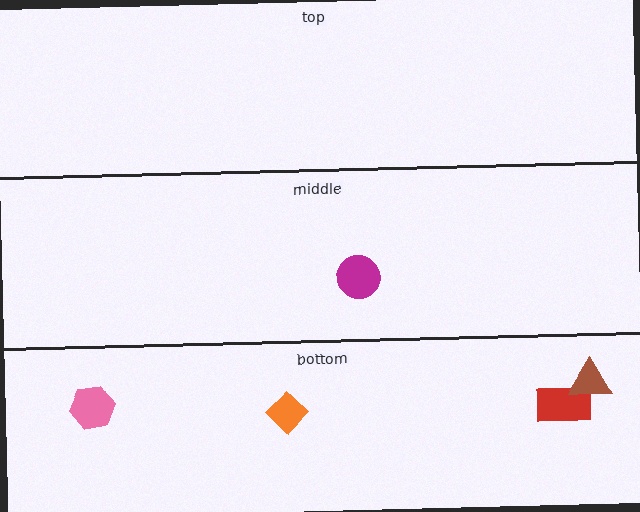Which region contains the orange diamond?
The bottom region.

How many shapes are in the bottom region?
4.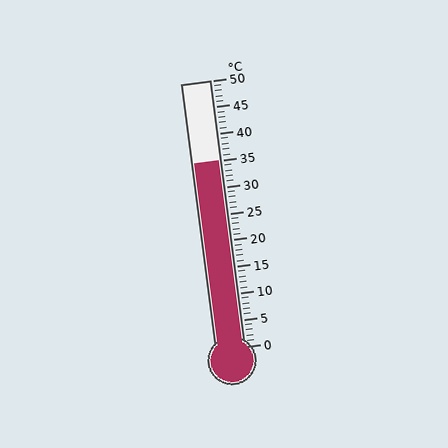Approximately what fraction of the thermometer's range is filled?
The thermometer is filled to approximately 70% of its range.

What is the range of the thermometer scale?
The thermometer scale ranges from 0°C to 50°C.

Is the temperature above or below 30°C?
The temperature is above 30°C.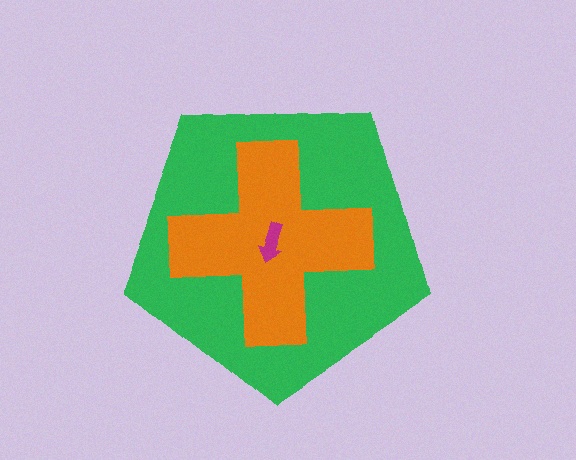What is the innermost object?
The magenta arrow.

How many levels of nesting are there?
3.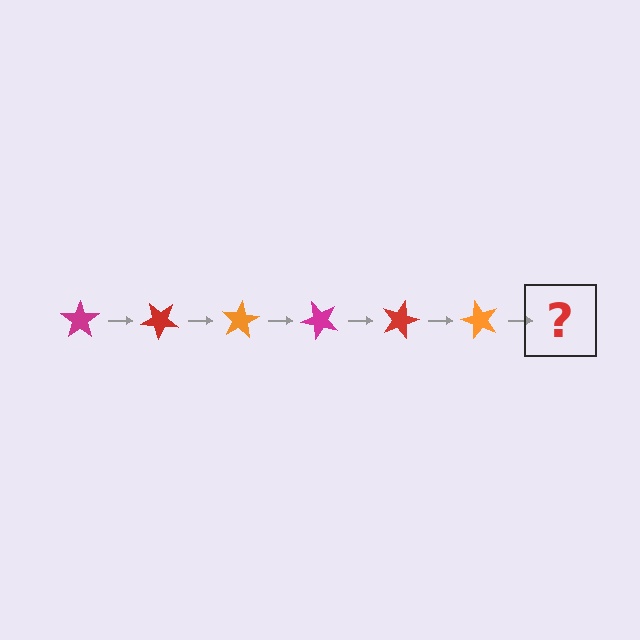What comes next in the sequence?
The next element should be a magenta star, rotated 240 degrees from the start.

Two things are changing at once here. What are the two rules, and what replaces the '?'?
The two rules are that it rotates 40 degrees each step and the color cycles through magenta, red, and orange. The '?' should be a magenta star, rotated 240 degrees from the start.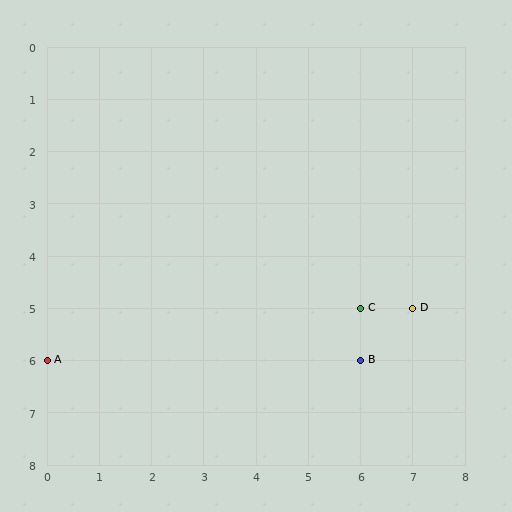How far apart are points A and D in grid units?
Points A and D are 7 columns and 1 row apart (about 7.1 grid units diagonally).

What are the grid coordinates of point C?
Point C is at grid coordinates (6, 5).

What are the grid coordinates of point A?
Point A is at grid coordinates (0, 6).